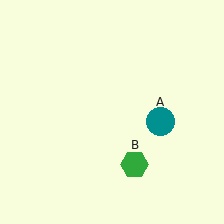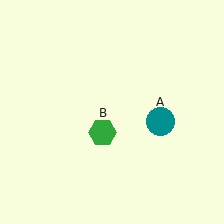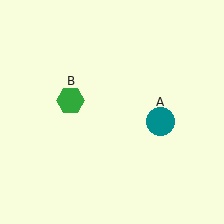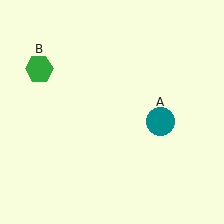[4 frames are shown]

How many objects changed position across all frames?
1 object changed position: green hexagon (object B).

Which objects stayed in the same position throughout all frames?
Teal circle (object A) remained stationary.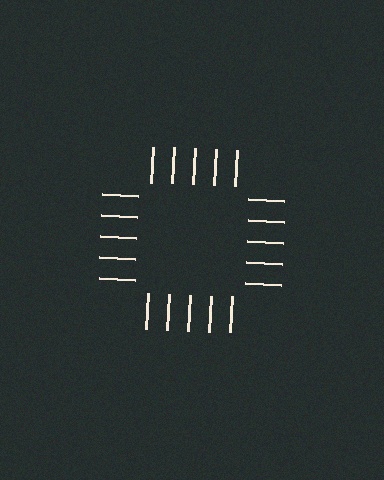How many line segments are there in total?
20 — 5 along each of the 4 edges.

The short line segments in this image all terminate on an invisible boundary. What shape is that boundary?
An illusory square — the line segments terminate on its edges but no continuous stroke is drawn.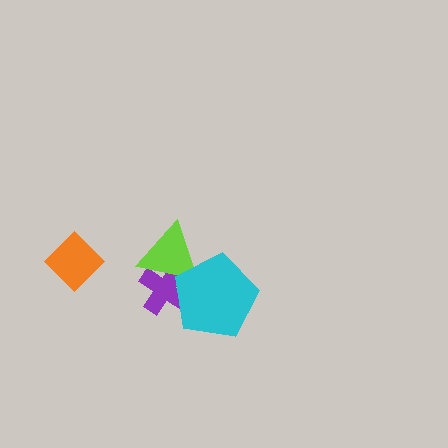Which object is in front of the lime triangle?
The cyan pentagon is in front of the lime triangle.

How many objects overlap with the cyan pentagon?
2 objects overlap with the cyan pentagon.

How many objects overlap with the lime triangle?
2 objects overlap with the lime triangle.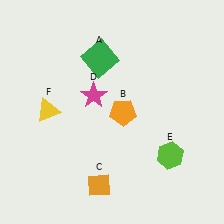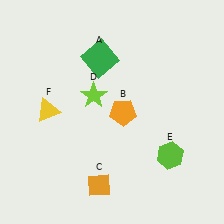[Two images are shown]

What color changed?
The star (D) changed from magenta in Image 1 to lime in Image 2.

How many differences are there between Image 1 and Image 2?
There is 1 difference between the two images.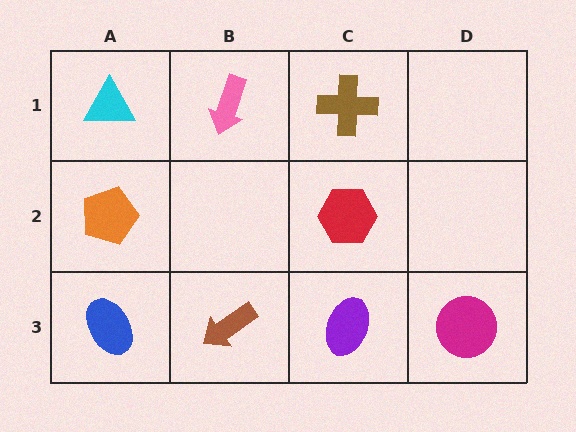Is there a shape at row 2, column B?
No, that cell is empty.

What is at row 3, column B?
A brown arrow.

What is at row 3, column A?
A blue ellipse.